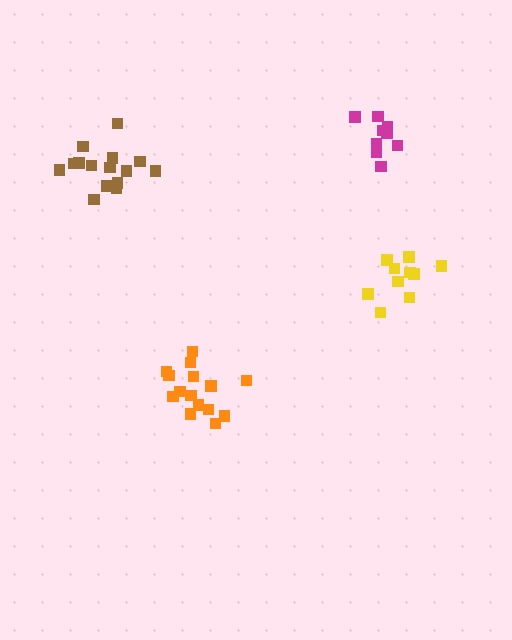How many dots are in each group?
Group 1: 10 dots, Group 2: 9 dots, Group 3: 15 dots, Group 4: 15 dots (49 total).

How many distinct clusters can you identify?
There are 4 distinct clusters.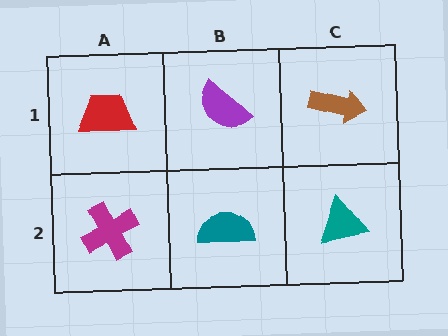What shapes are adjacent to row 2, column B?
A purple semicircle (row 1, column B), a magenta cross (row 2, column A), a teal triangle (row 2, column C).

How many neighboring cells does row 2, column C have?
2.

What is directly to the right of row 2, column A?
A teal semicircle.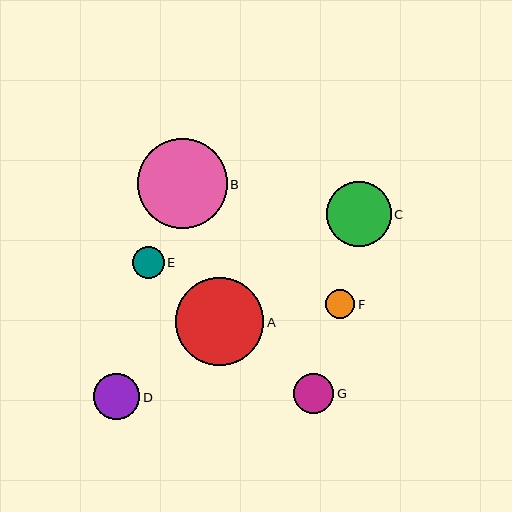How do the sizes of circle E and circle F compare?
Circle E and circle F are approximately the same size.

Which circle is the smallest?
Circle F is the smallest with a size of approximately 29 pixels.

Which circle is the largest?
Circle B is the largest with a size of approximately 90 pixels.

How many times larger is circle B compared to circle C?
Circle B is approximately 1.4 times the size of circle C.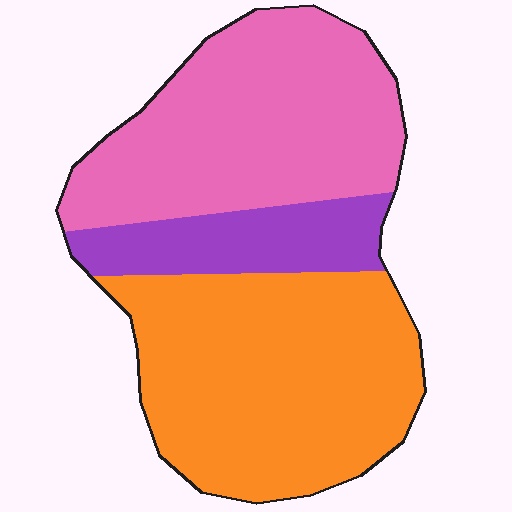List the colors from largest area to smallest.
From largest to smallest: orange, pink, purple.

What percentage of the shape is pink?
Pink covers around 40% of the shape.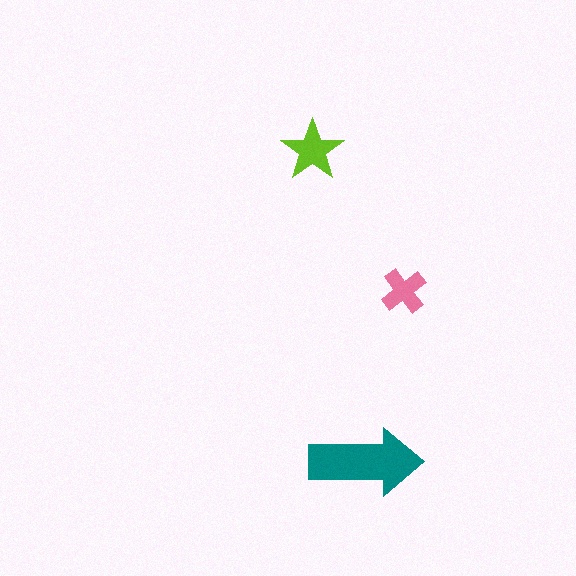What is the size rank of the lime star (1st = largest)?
2nd.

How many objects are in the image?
There are 3 objects in the image.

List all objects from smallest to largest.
The pink cross, the lime star, the teal arrow.